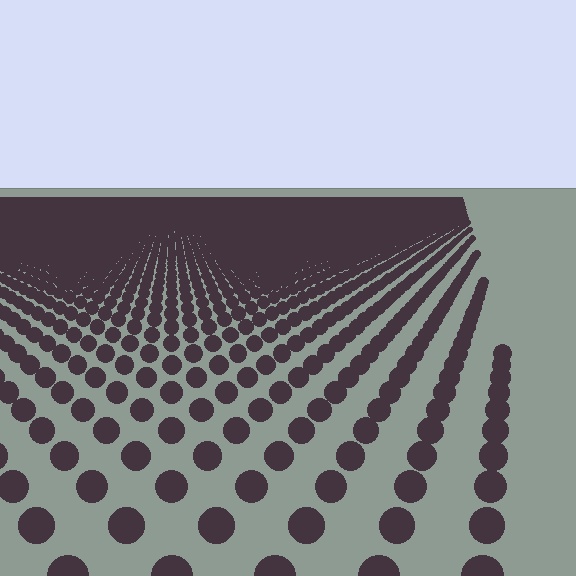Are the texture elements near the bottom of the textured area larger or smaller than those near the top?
Larger. Near the bottom, elements are closer to the viewer and appear at a bigger on-screen size.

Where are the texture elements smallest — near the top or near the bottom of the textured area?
Near the top.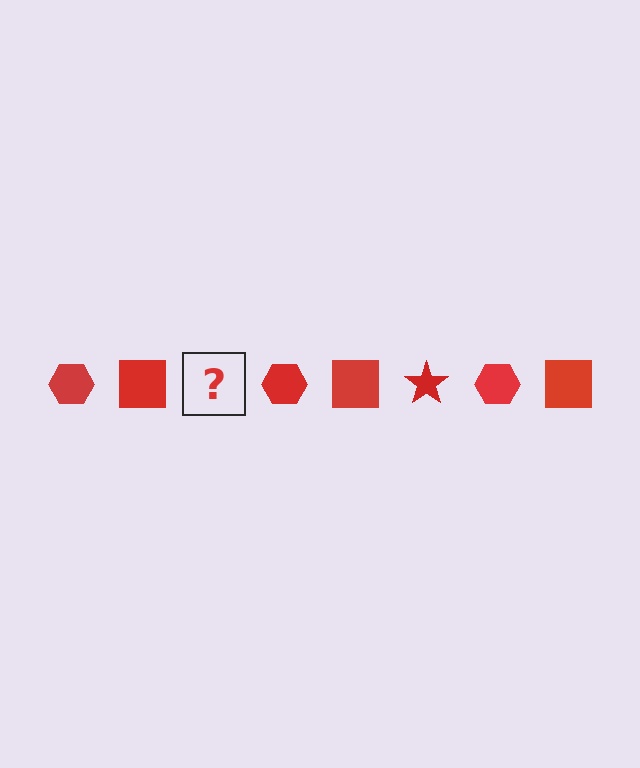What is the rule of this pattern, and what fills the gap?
The rule is that the pattern cycles through hexagon, square, star shapes in red. The gap should be filled with a red star.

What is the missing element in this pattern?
The missing element is a red star.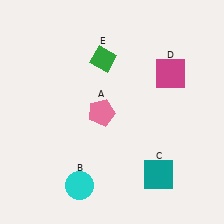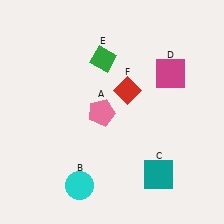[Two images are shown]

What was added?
A red diamond (F) was added in Image 2.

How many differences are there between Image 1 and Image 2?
There is 1 difference between the two images.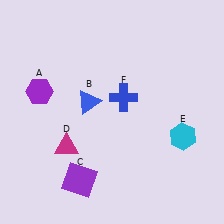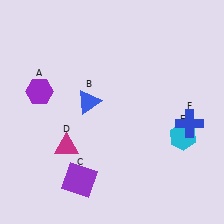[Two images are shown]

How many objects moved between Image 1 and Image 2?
1 object moved between the two images.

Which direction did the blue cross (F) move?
The blue cross (F) moved right.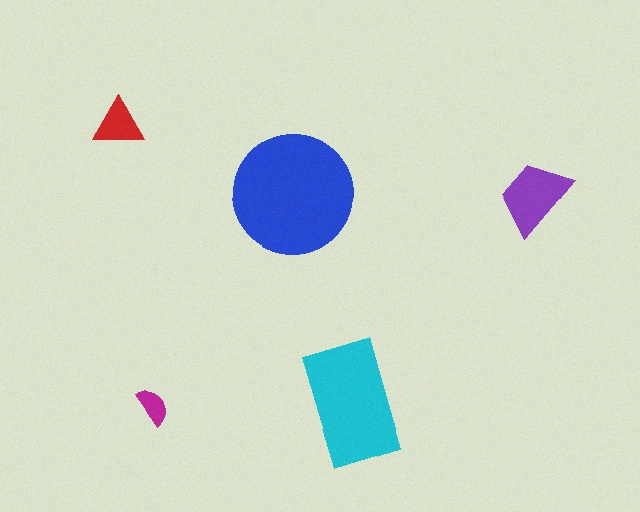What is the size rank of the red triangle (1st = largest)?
4th.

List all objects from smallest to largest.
The magenta semicircle, the red triangle, the purple trapezoid, the cyan rectangle, the blue circle.